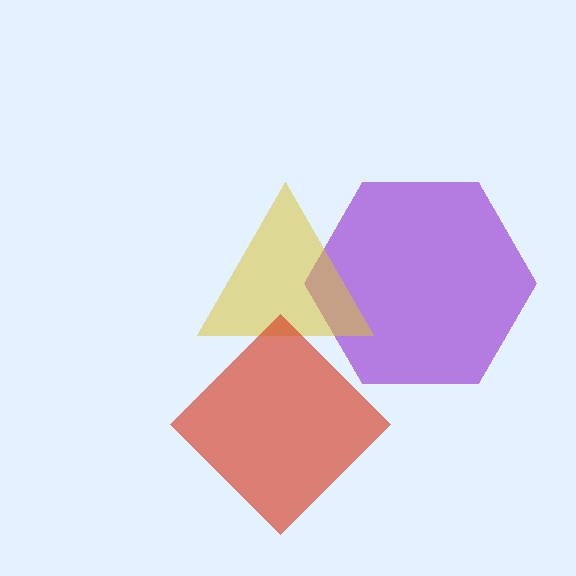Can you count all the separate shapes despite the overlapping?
Yes, there are 3 separate shapes.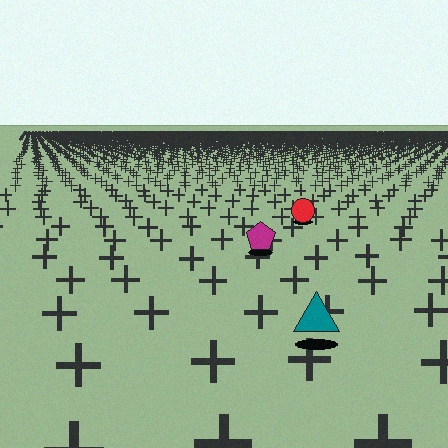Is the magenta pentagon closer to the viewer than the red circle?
Yes. The magenta pentagon is closer — you can tell from the texture gradient: the ground texture is coarser near it.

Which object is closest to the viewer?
The teal triangle is closest. The texture marks near it are larger and more spread out.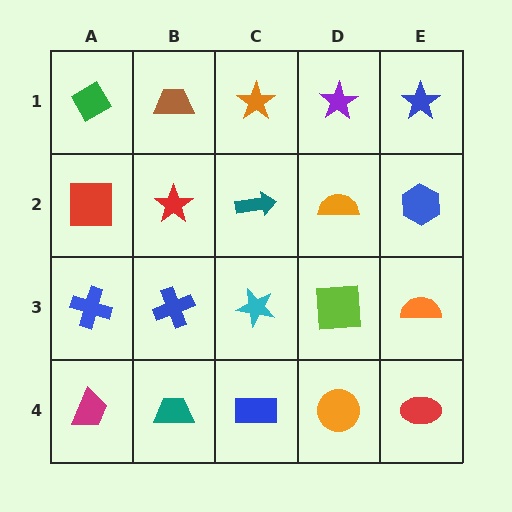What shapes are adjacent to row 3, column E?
A blue hexagon (row 2, column E), a red ellipse (row 4, column E), a lime square (row 3, column D).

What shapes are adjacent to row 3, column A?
A red square (row 2, column A), a magenta trapezoid (row 4, column A), a blue cross (row 3, column B).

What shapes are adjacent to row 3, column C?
A teal arrow (row 2, column C), a blue rectangle (row 4, column C), a blue cross (row 3, column B), a lime square (row 3, column D).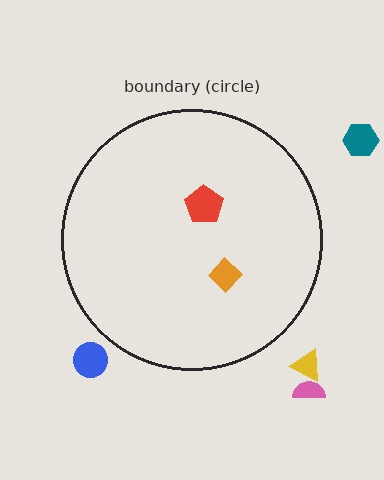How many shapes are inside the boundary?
2 inside, 4 outside.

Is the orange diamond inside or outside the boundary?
Inside.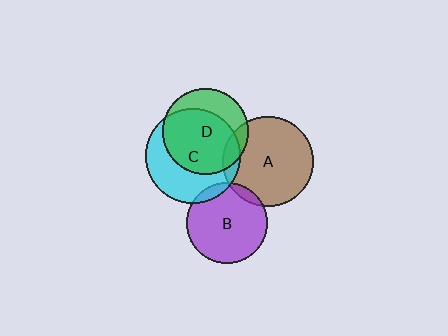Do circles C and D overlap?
Yes.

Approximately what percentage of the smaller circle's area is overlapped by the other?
Approximately 70%.